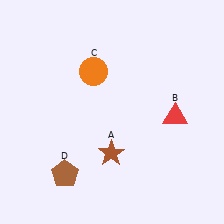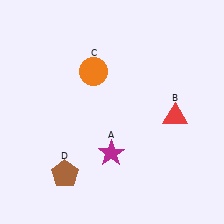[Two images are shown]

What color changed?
The star (A) changed from brown in Image 1 to magenta in Image 2.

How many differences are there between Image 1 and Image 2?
There is 1 difference between the two images.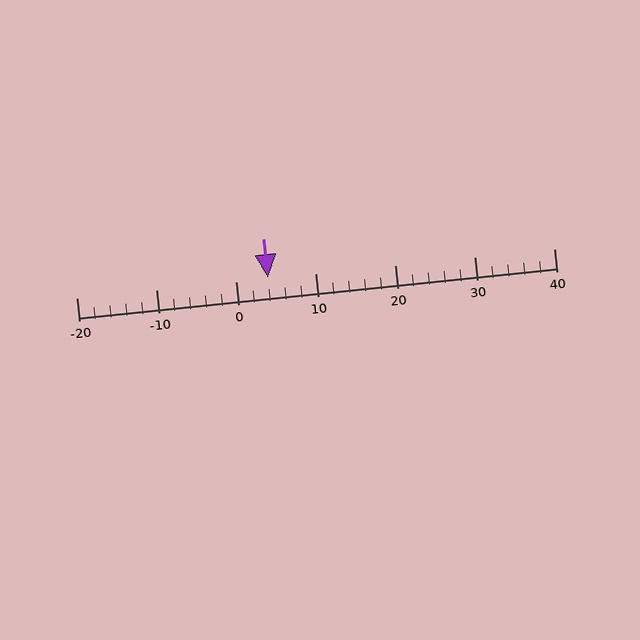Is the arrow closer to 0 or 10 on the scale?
The arrow is closer to 0.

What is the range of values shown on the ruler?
The ruler shows values from -20 to 40.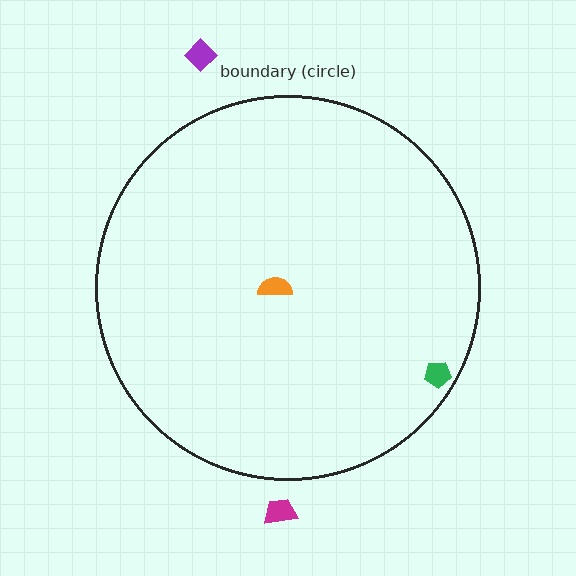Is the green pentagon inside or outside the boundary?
Inside.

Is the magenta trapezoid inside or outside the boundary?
Outside.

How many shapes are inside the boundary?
2 inside, 2 outside.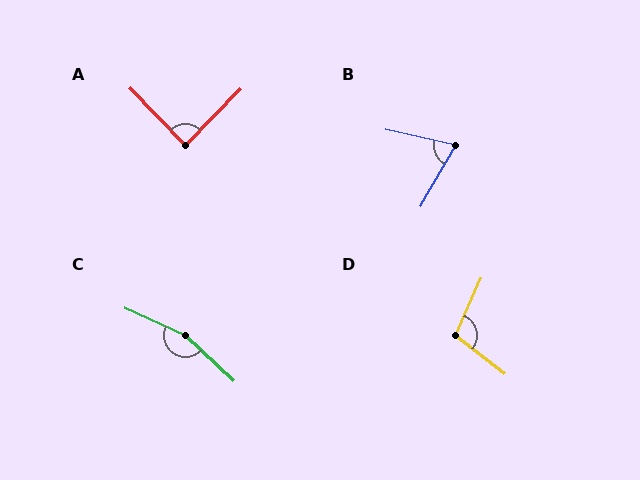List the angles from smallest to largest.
B (73°), A (88°), D (104°), C (162°).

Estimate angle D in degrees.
Approximately 104 degrees.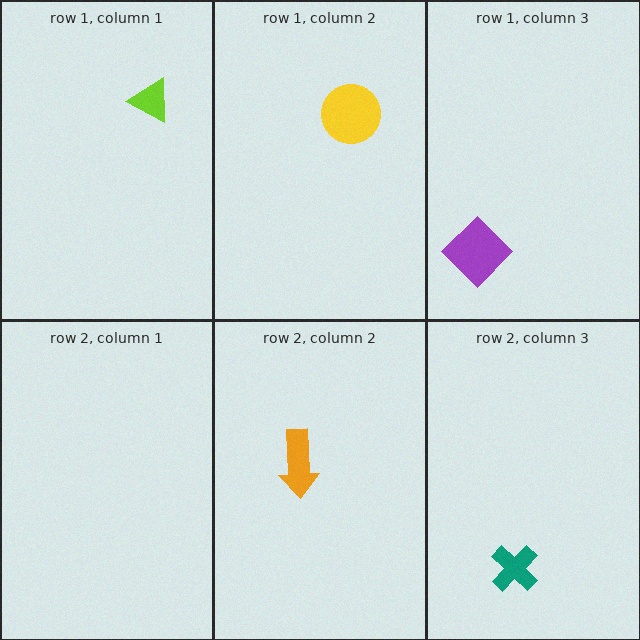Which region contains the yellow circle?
The row 1, column 2 region.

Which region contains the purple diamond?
The row 1, column 3 region.